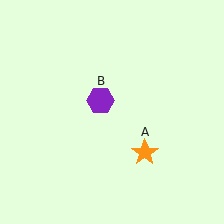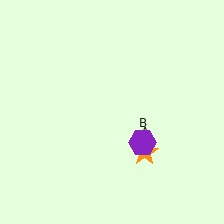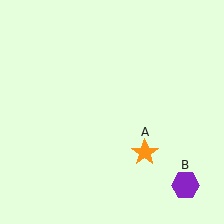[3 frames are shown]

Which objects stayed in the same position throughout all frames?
Orange star (object A) remained stationary.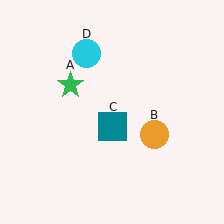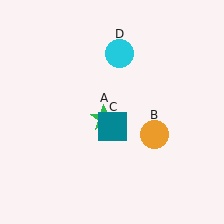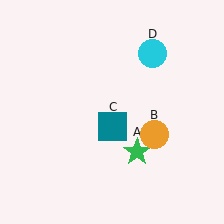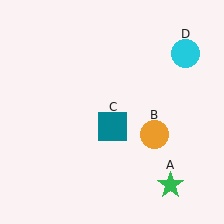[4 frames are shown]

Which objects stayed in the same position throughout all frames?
Orange circle (object B) and teal square (object C) remained stationary.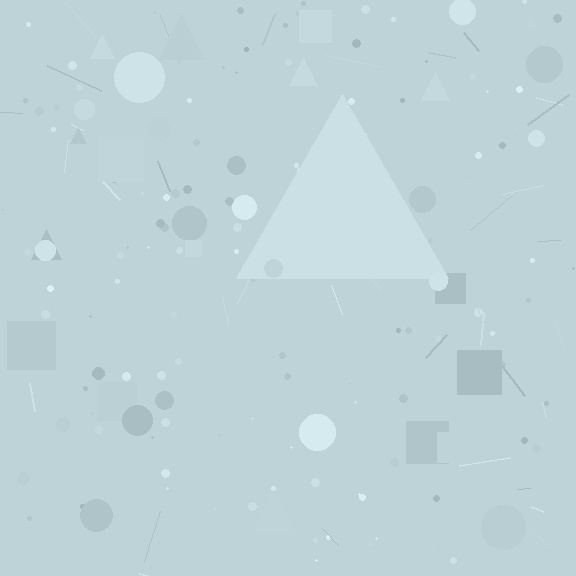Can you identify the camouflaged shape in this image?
The camouflaged shape is a triangle.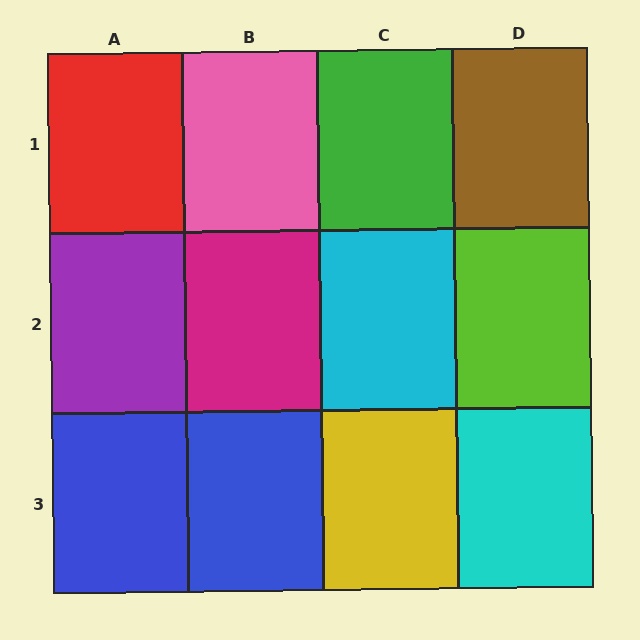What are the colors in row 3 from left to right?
Blue, blue, yellow, cyan.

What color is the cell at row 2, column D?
Lime.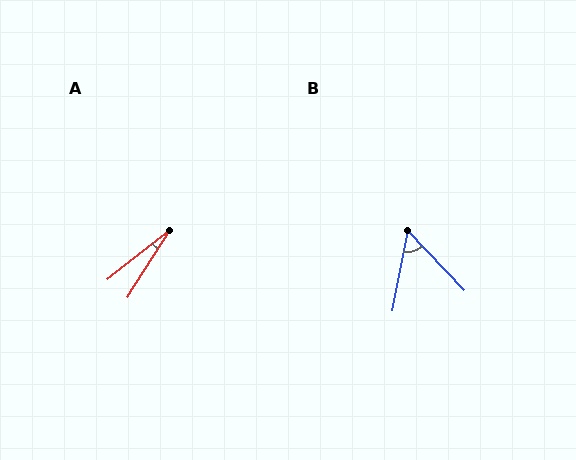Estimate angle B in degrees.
Approximately 55 degrees.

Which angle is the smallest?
A, at approximately 19 degrees.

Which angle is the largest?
B, at approximately 55 degrees.